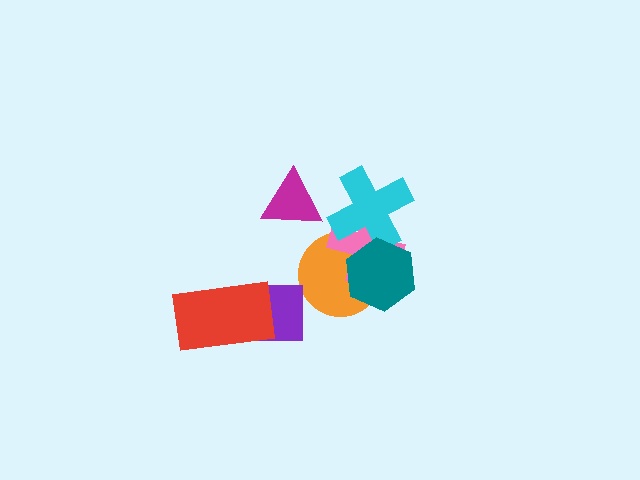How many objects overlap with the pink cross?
3 objects overlap with the pink cross.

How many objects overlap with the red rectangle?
1 object overlaps with the red rectangle.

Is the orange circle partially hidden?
Yes, it is partially covered by another shape.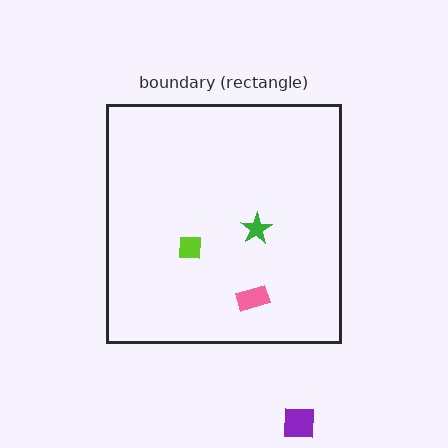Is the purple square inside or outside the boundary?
Outside.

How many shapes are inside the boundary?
3 inside, 1 outside.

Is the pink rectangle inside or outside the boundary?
Inside.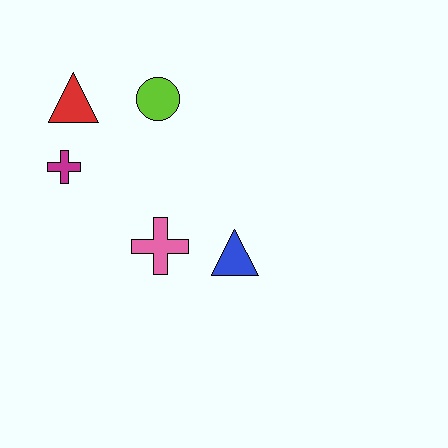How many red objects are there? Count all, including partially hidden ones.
There is 1 red object.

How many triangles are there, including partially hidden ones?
There are 2 triangles.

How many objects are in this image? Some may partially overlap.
There are 5 objects.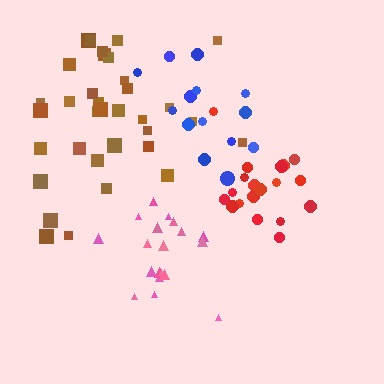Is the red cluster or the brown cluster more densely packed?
Red.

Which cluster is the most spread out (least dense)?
Brown.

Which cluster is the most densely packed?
Red.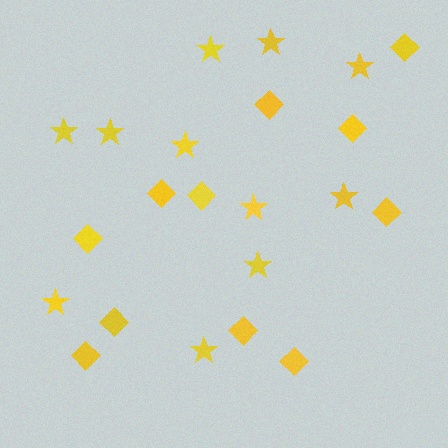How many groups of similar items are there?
There are 2 groups: one group of diamonds (11) and one group of stars (11).